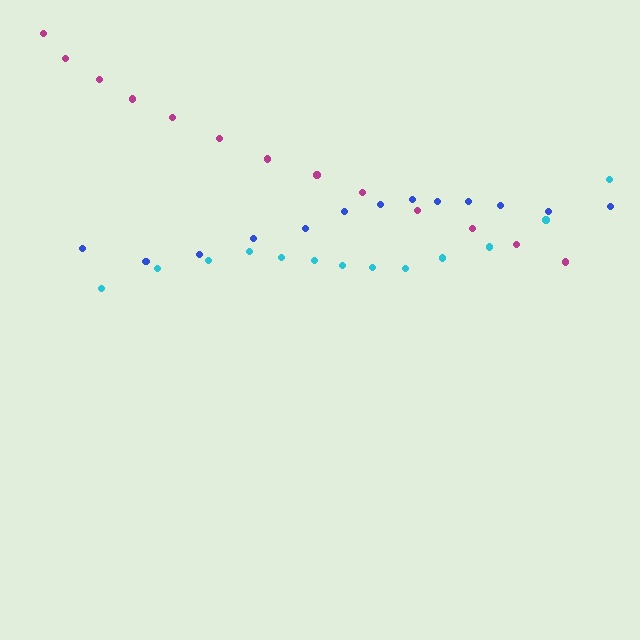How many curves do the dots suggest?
There are 3 distinct paths.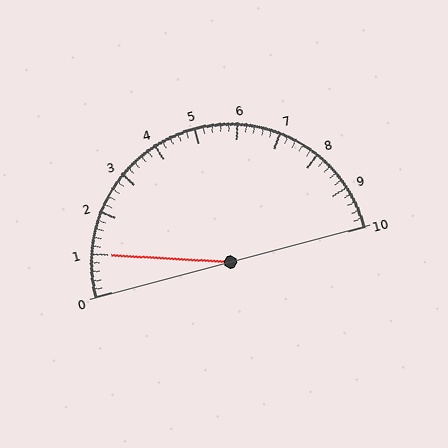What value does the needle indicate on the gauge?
The needle indicates approximately 1.0.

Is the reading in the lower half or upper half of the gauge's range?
The reading is in the lower half of the range (0 to 10).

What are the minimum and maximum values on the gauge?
The gauge ranges from 0 to 10.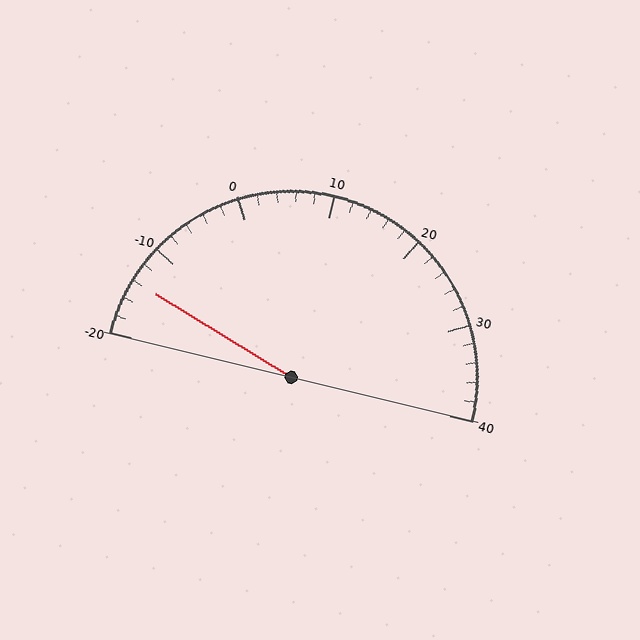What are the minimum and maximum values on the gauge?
The gauge ranges from -20 to 40.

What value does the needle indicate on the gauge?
The needle indicates approximately -14.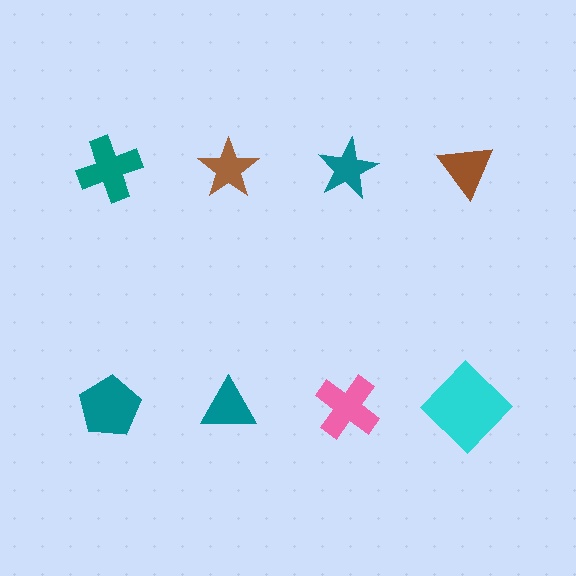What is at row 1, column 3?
A teal star.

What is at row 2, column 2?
A teal triangle.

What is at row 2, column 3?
A pink cross.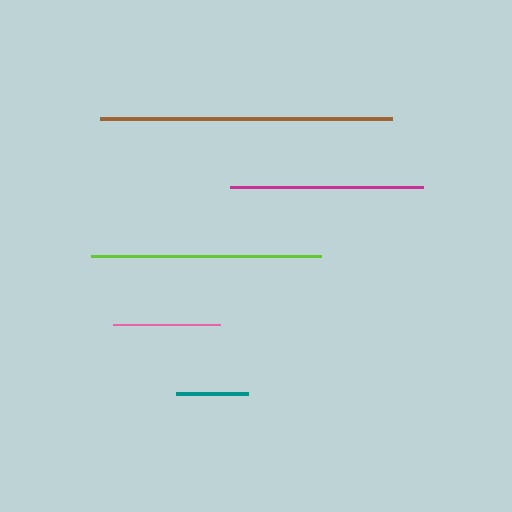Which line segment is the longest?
The brown line is the longest at approximately 293 pixels.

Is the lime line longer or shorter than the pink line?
The lime line is longer than the pink line.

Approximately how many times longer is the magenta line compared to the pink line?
The magenta line is approximately 1.8 times the length of the pink line.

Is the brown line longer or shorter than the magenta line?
The brown line is longer than the magenta line.